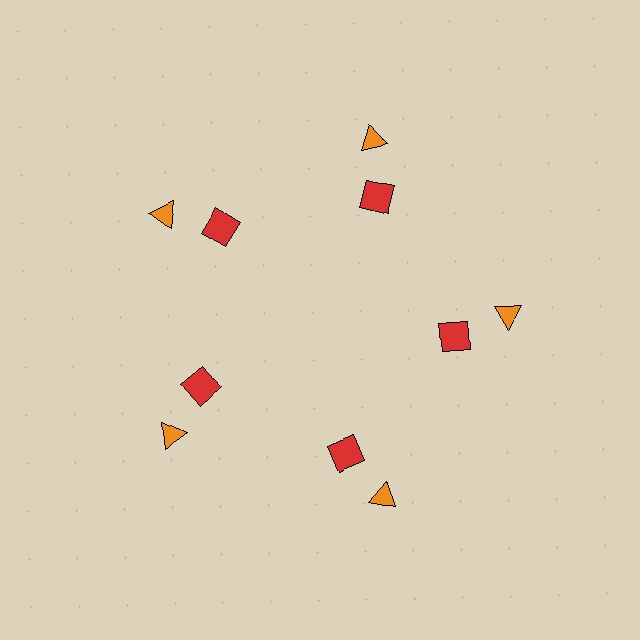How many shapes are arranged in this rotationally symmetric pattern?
There are 10 shapes, arranged in 5 groups of 2.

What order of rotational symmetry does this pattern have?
This pattern has 5-fold rotational symmetry.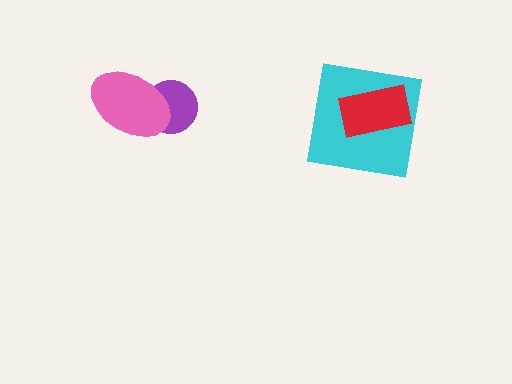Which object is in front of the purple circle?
The pink ellipse is in front of the purple circle.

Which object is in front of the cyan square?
The red rectangle is in front of the cyan square.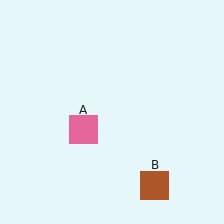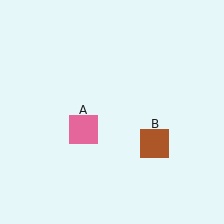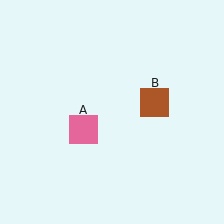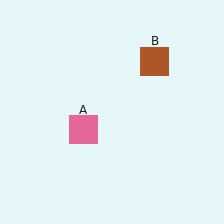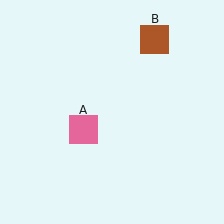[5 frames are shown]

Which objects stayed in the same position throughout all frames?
Pink square (object A) remained stationary.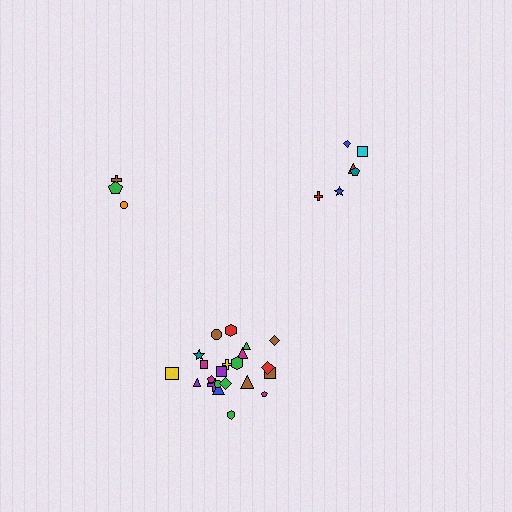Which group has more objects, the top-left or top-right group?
The top-right group.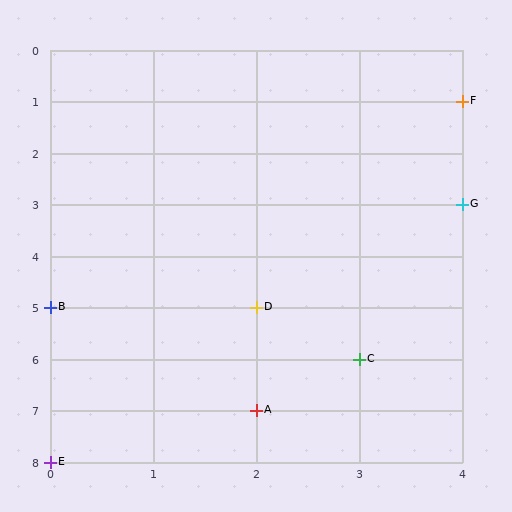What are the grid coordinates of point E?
Point E is at grid coordinates (0, 8).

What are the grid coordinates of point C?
Point C is at grid coordinates (3, 6).